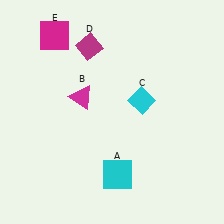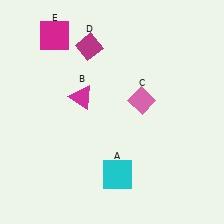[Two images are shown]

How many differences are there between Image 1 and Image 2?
There is 1 difference between the two images.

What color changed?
The diamond (C) changed from cyan in Image 1 to pink in Image 2.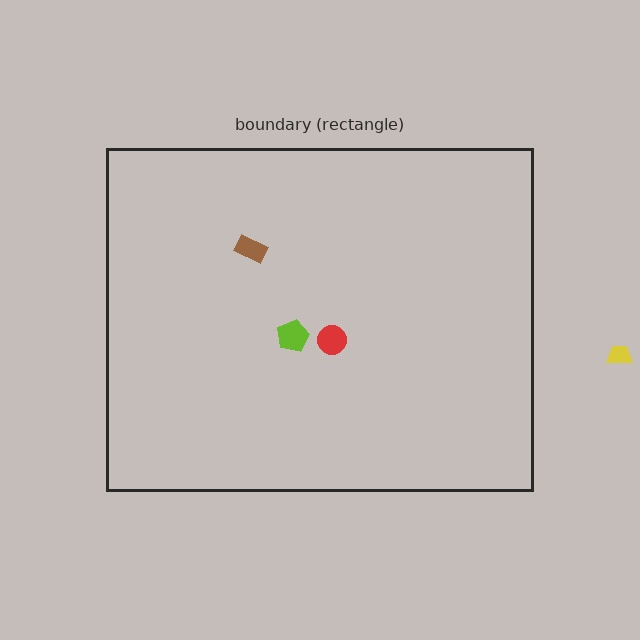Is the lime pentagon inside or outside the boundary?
Inside.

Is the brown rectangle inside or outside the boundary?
Inside.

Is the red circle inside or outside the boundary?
Inside.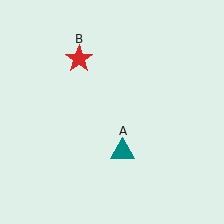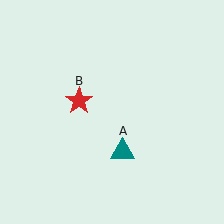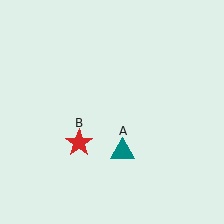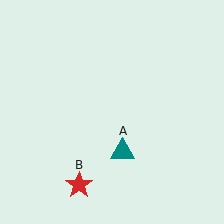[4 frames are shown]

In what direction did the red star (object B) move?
The red star (object B) moved down.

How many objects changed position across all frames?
1 object changed position: red star (object B).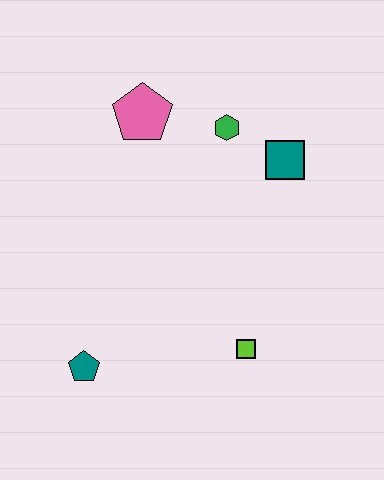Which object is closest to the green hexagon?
The teal square is closest to the green hexagon.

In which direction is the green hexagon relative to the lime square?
The green hexagon is above the lime square.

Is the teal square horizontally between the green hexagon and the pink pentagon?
No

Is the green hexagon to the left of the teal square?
Yes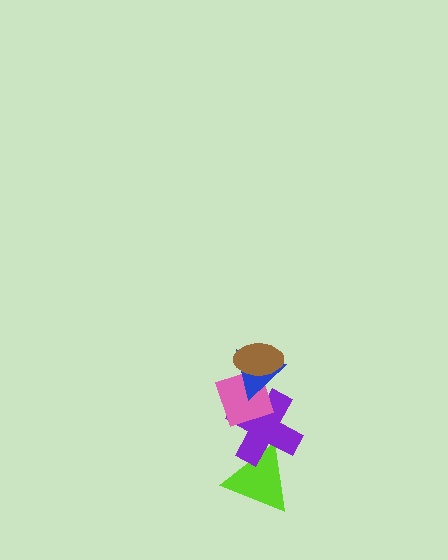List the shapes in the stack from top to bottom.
From top to bottom: the brown ellipse, the blue triangle, the pink diamond, the purple cross, the lime triangle.